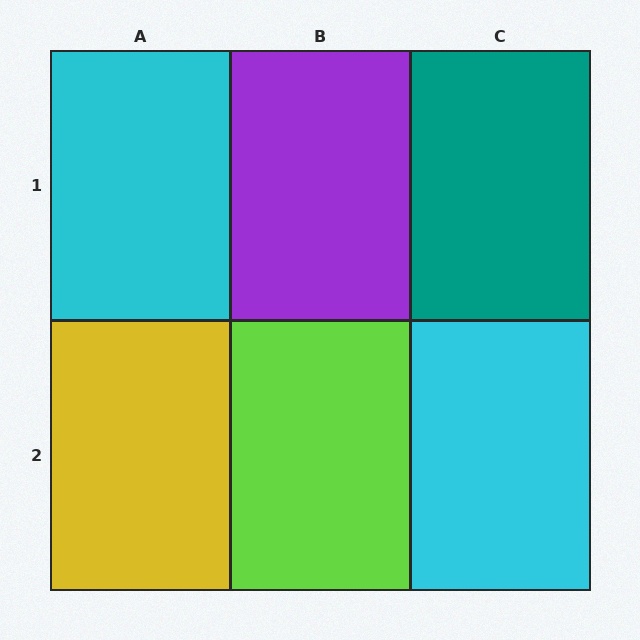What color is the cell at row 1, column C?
Teal.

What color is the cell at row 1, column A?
Cyan.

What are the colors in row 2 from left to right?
Yellow, lime, cyan.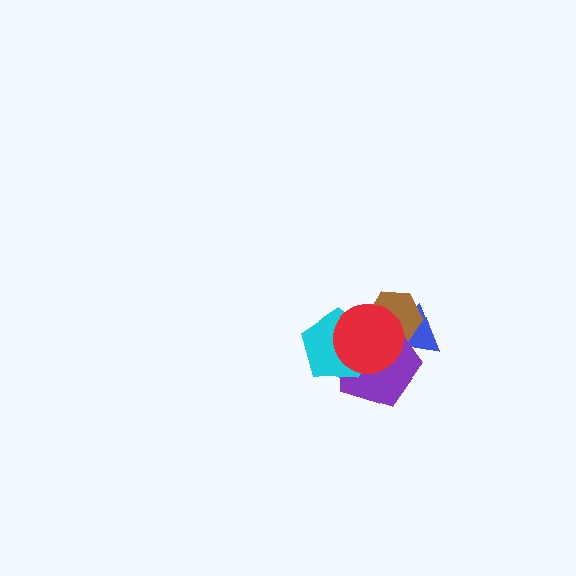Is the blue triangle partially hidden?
Yes, it is partially covered by another shape.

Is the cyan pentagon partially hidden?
Yes, it is partially covered by another shape.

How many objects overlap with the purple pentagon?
4 objects overlap with the purple pentagon.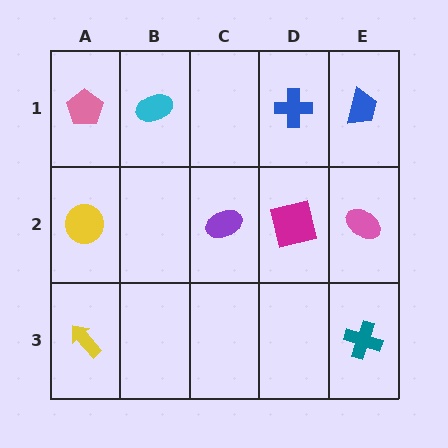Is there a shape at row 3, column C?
No, that cell is empty.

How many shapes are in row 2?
4 shapes.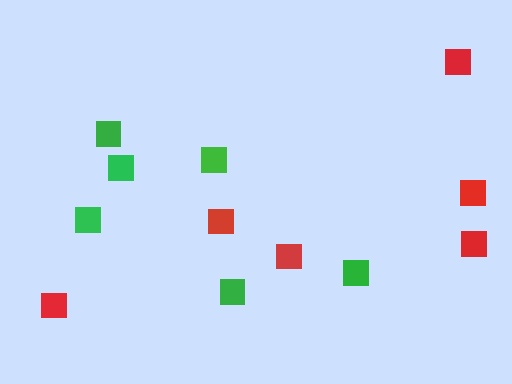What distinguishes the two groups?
There are 2 groups: one group of green squares (6) and one group of red squares (6).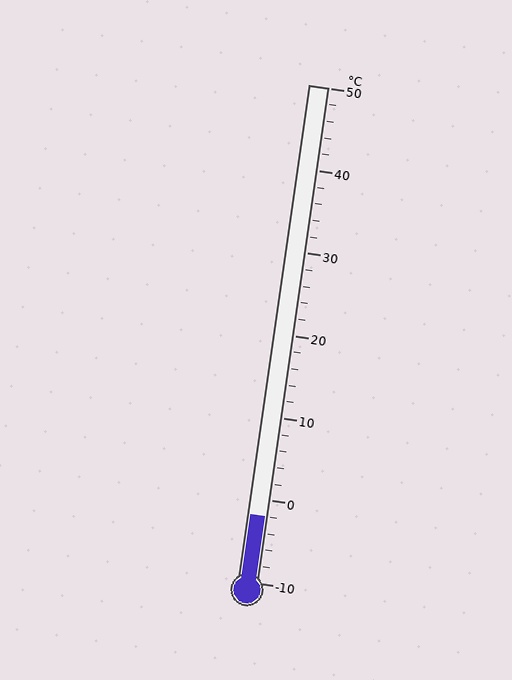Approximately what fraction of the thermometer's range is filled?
The thermometer is filled to approximately 15% of its range.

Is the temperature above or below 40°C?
The temperature is below 40°C.